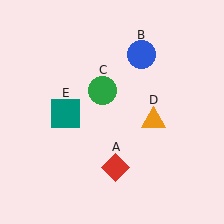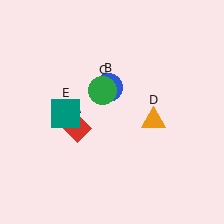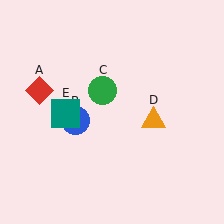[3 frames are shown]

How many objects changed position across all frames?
2 objects changed position: red diamond (object A), blue circle (object B).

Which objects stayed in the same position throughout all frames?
Green circle (object C) and orange triangle (object D) and teal square (object E) remained stationary.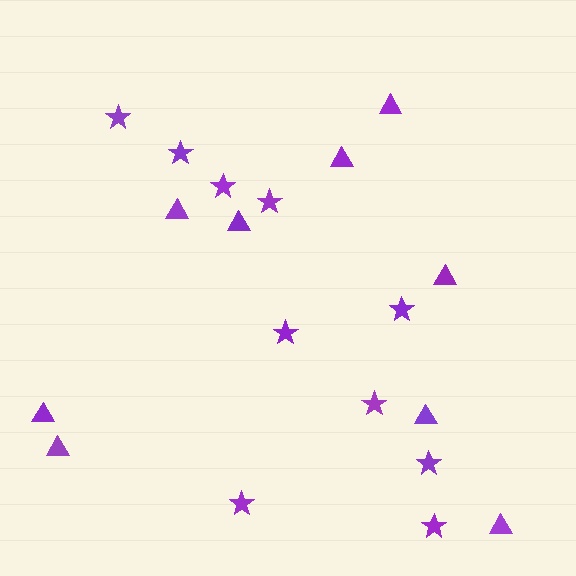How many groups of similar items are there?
There are 2 groups: one group of triangles (9) and one group of stars (10).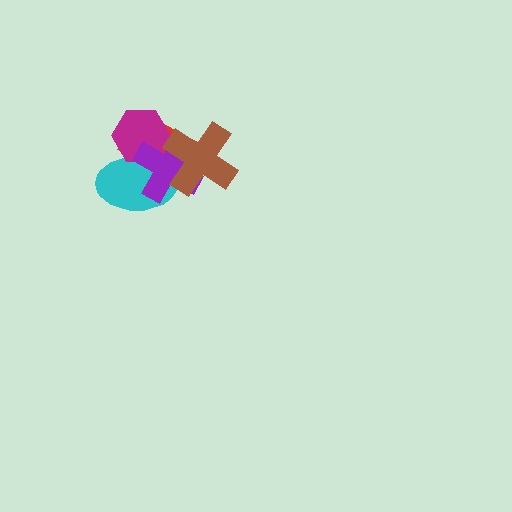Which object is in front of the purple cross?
The brown cross is in front of the purple cross.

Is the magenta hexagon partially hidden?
Yes, it is partially covered by another shape.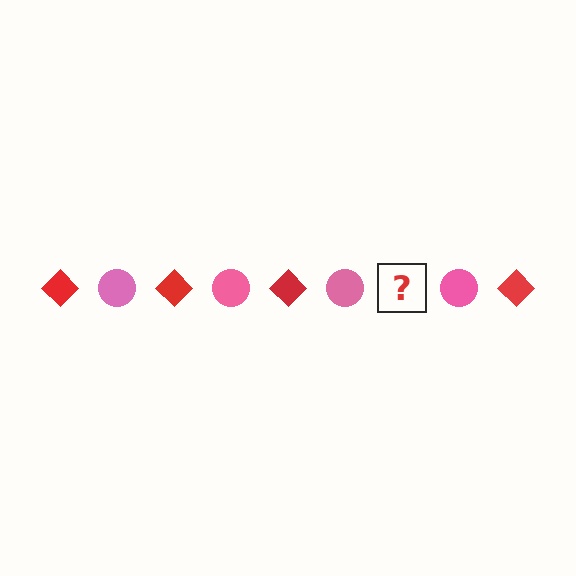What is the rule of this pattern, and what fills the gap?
The rule is that the pattern alternates between red diamond and pink circle. The gap should be filled with a red diamond.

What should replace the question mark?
The question mark should be replaced with a red diamond.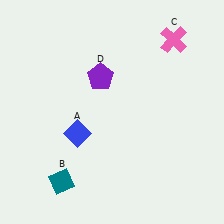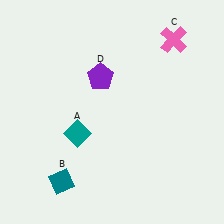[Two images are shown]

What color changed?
The diamond (A) changed from blue in Image 1 to teal in Image 2.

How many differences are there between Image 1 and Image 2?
There is 1 difference between the two images.